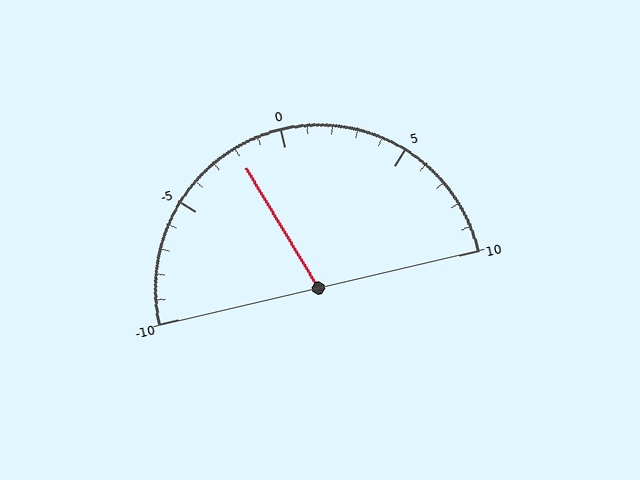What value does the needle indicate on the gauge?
The needle indicates approximately -2.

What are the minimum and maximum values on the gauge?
The gauge ranges from -10 to 10.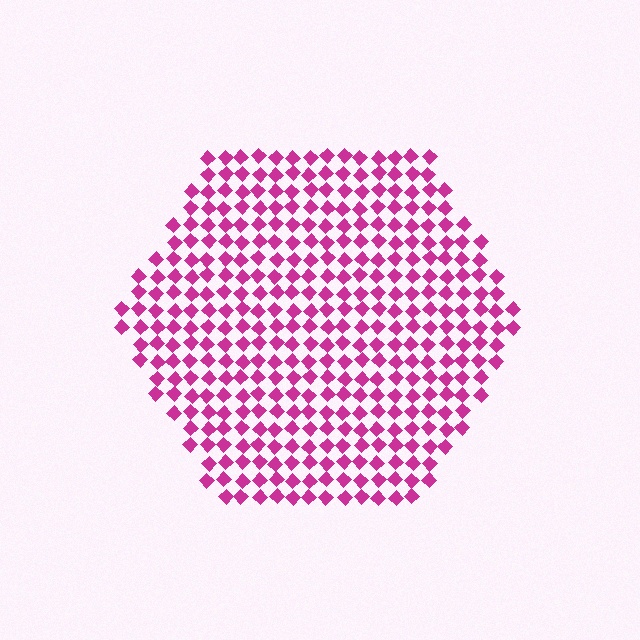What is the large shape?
The large shape is a hexagon.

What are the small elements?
The small elements are diamonds.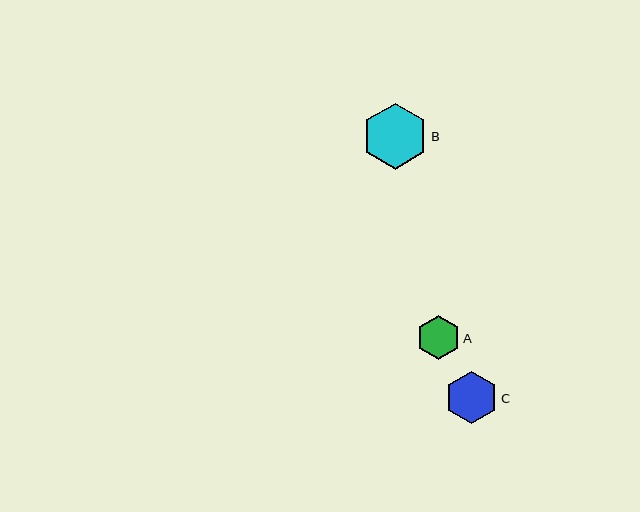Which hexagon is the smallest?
Hexagon A is the smallest with a size of approximately 44 pixels.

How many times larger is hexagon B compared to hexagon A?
Hexagon B is approximately 1.5 times the size of hexagon A.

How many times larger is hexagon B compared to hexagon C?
Hexagon B is approximately 1.3 times the size of hexagon C.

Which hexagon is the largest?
Hexagon B is the largest with a size of approximately 66 pixels.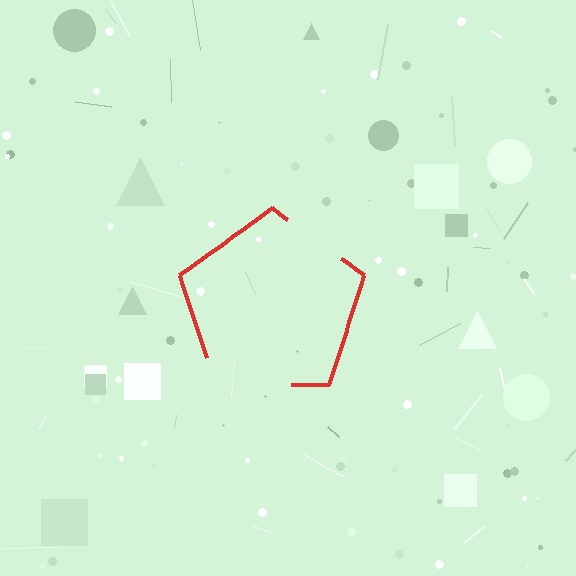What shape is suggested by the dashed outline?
The dashed outline suggests a pentagon.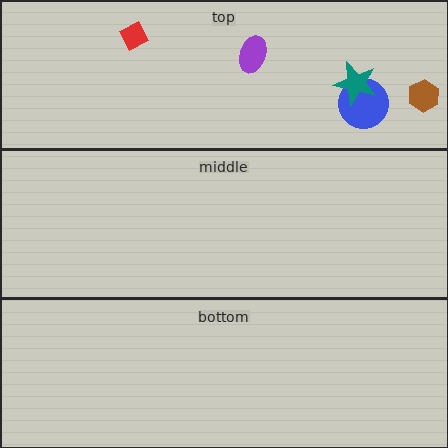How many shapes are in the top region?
5.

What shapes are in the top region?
The blue circle, the purple ellipse, the red diamond, the brown hexagon, the teal star.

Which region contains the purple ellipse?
The top region.